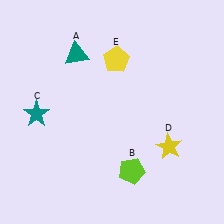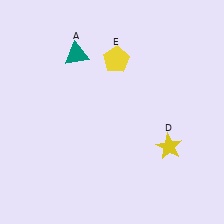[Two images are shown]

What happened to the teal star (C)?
The teal star (C) was removed in Image 2. It was in the bottom-left area of Image 1.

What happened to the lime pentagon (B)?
The lime pentagon (B) was removed in Image 2. It was in the bottom-right area of Image 1.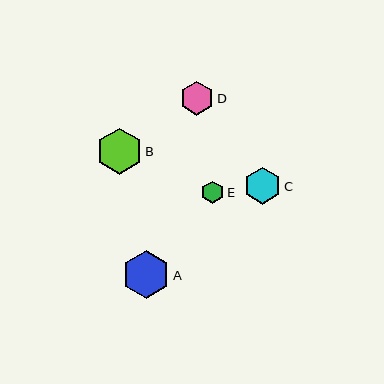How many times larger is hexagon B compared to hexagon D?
Hexagon B is approximately 1.4 times the size of hexagon D.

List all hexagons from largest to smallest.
From largest to smallest: A, B, C, D, E.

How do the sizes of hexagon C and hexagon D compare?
Hexagon C and hexagon D are approximately the same size.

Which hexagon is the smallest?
Hexagon E is the smallest with a size of approximately 22 pixels.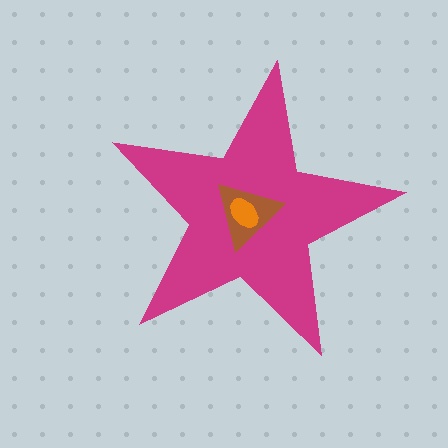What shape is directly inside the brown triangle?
The orange ellipse.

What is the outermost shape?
The magenta star.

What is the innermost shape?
The orange ellipse.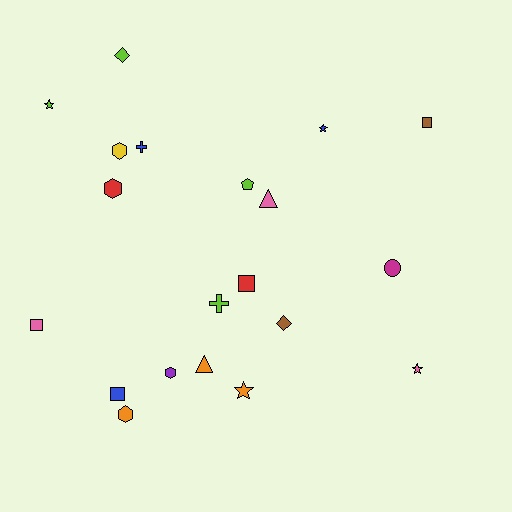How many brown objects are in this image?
There are 2 brown objects.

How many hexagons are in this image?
There are 4 hexagons.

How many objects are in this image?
There are 20 objects.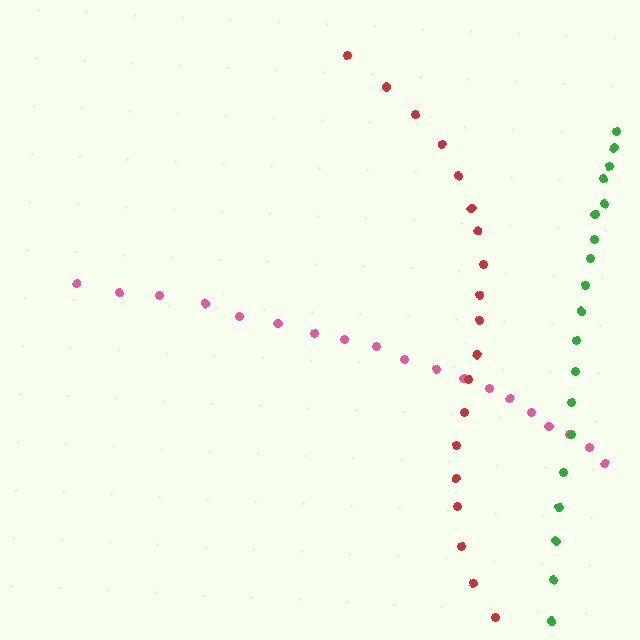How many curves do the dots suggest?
There are 3 distinct paths.